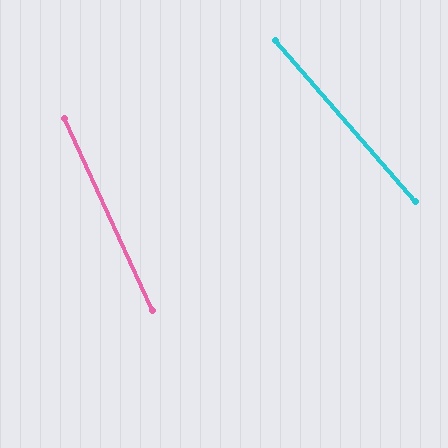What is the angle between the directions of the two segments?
Approximately 16 degrees.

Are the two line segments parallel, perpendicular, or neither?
Neither parallel nor perpendicular — they differ by about 16°.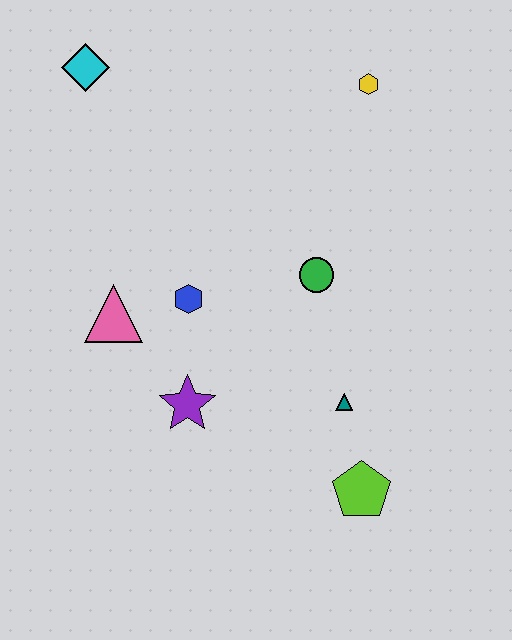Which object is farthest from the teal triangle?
The cyan diamond is farthest from the teal triangle.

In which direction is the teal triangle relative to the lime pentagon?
The teal triangle is above the lime pentagon.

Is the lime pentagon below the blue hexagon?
Yes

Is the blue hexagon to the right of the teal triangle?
No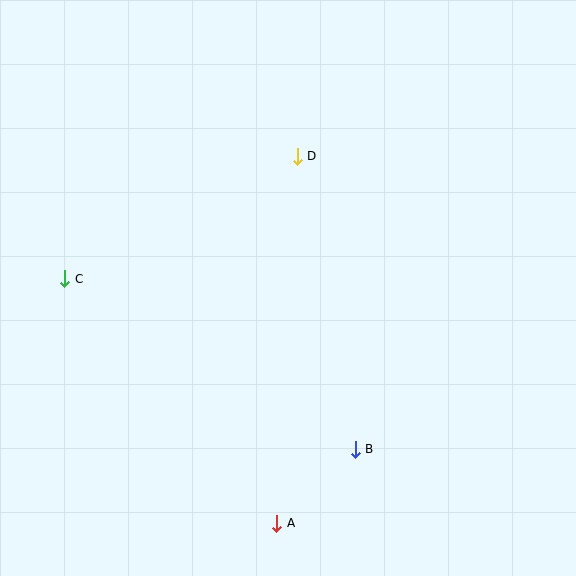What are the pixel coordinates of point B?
Point B is at (355, 449).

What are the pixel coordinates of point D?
Point D is at (297, 156).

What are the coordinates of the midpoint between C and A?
The midpoint between C and A is at (171, 401).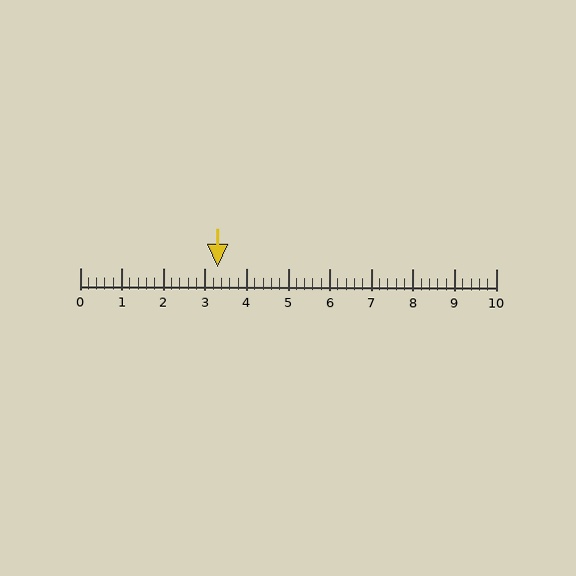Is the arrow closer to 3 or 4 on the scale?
The arrow is closer to 3.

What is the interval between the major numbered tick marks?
The major tick marks are spaced 1 units apart.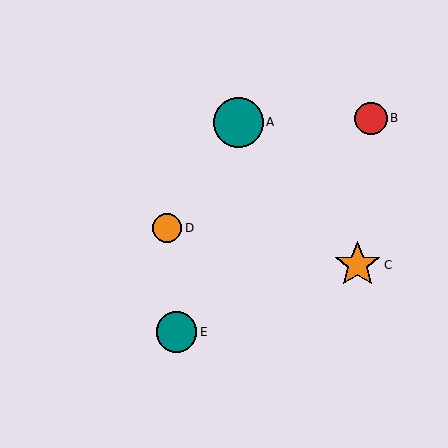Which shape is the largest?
The teal circle (labeled A) is the largest.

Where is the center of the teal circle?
The center of the teal circle is at (239, 122).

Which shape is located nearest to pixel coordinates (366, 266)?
The orange star (labeled C) at (358, 265) is nearest to that location.